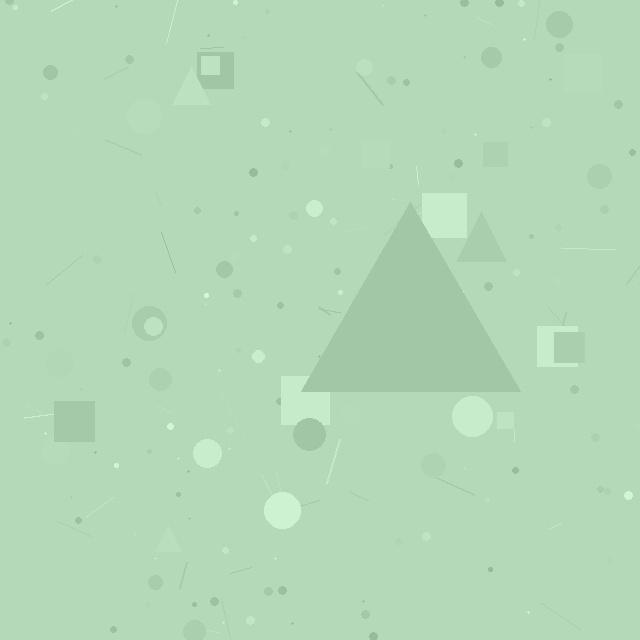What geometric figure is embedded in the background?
A triangle is embedded in the background.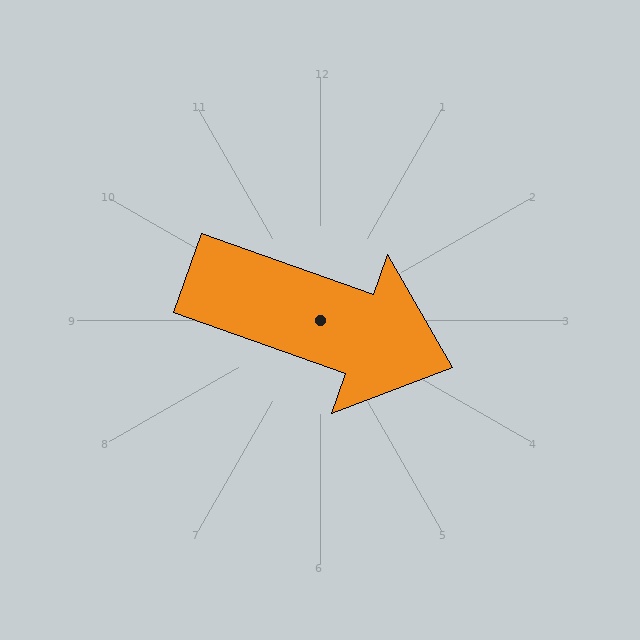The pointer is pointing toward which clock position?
Roughly 4 o'clock.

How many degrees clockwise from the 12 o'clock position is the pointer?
Approximately 110 degrees.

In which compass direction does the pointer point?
East.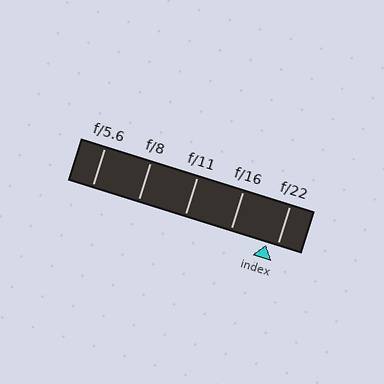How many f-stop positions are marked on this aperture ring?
There are 5 f-stop positions marked.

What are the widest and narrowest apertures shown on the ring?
The widest aperture shown is f/5.6 and the narrowest is f/22.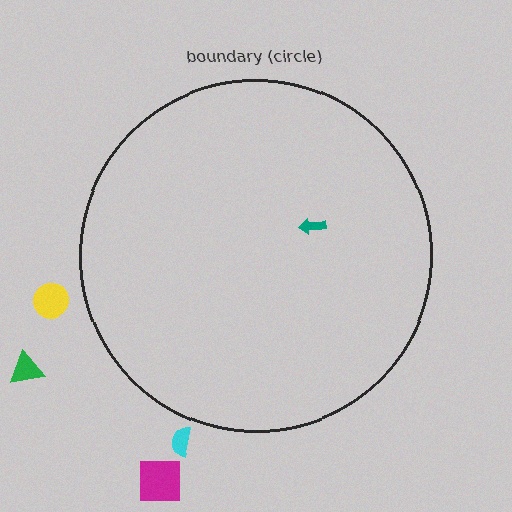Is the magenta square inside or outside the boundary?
Outside.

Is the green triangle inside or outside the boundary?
Outside.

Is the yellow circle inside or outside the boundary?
Outside.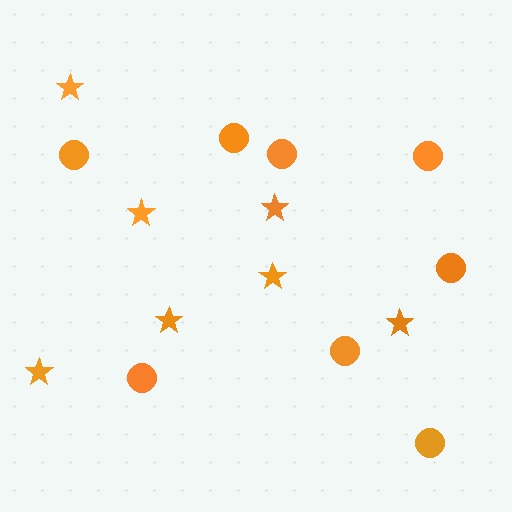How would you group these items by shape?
There are 2 groups: one group of stars (7) and one group of circles (8).